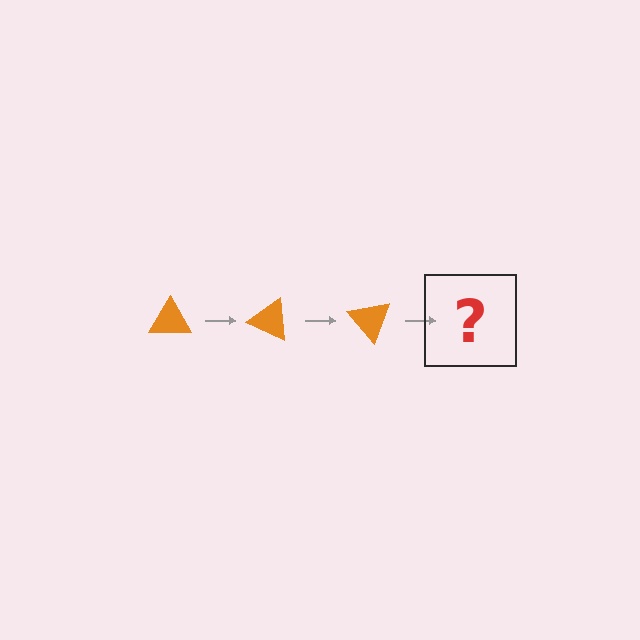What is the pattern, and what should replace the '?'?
The pattern is that the triangle rotates 25 degrees each step. The '?' should be an orange triangle rotated 75 degrees.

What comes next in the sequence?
The next element should be an orange triangle rotated 75 degrees.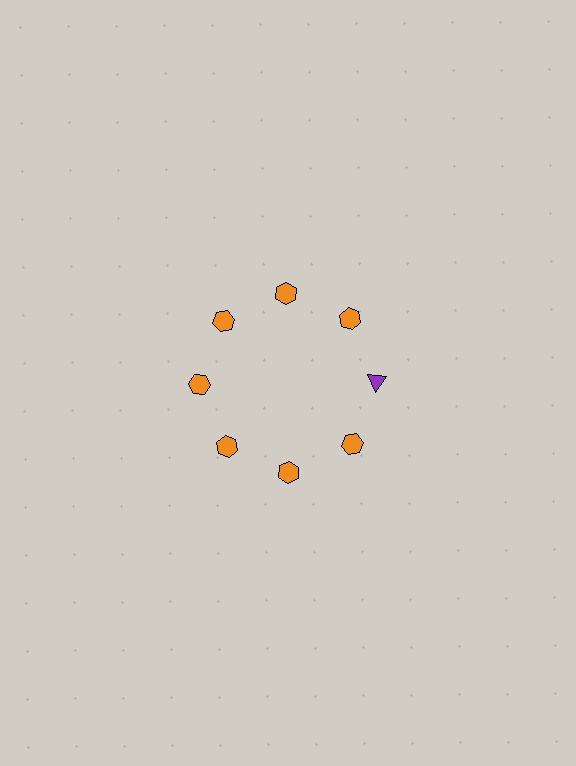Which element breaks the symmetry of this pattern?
The purple triangle at roughly the 3 o'clock position breaks the symmetry. All other shapes are orange hexagons.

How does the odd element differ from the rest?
It differs in both color (purple instead of orange) and shape (triangle instead of hexagon).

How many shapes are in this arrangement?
There are 8 shapes arranged in a ring pattern.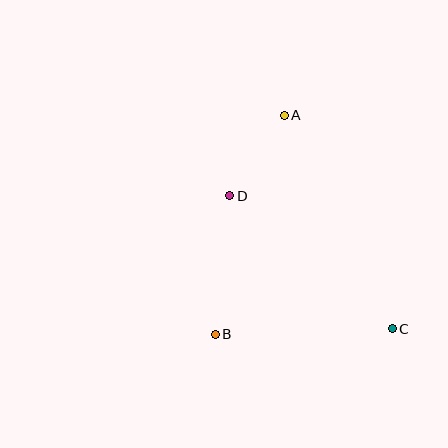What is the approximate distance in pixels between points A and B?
The distance between A and B is approximately 230 pixels.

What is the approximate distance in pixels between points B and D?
The distance between B and D is approximately 139 pixels.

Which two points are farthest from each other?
Points A and C are farthest from each other.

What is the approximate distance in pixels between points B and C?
The distance between B and C is approximately 177 pixels.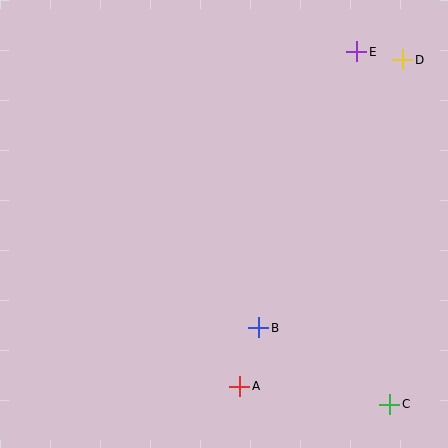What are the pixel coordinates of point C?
Point C is at (390, 404).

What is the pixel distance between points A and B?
The distance between A and B is 61 pixels.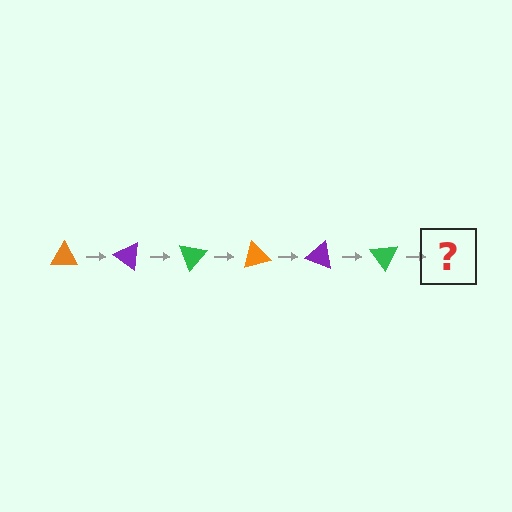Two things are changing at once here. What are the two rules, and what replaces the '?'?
The two rules are that it rotates 35 degrees each step and the color cycles through orange, purple, and green. The '?' should be an orange triangle, rotated 210 degrees from the start.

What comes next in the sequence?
The next element should be an orange triangle, rotated 210 degrees from the start.